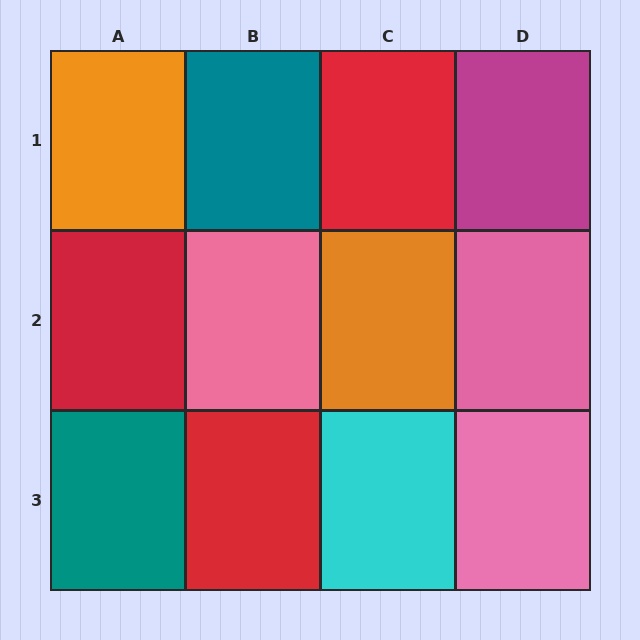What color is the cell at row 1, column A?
Orange.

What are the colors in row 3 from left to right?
Teal, red, cyan, pink.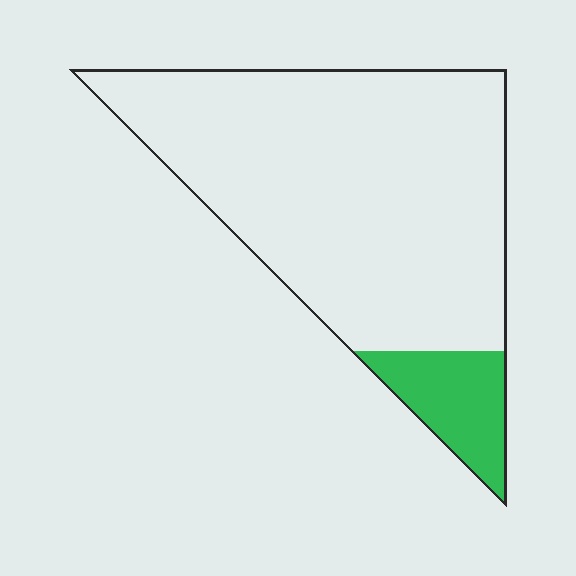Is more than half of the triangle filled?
No.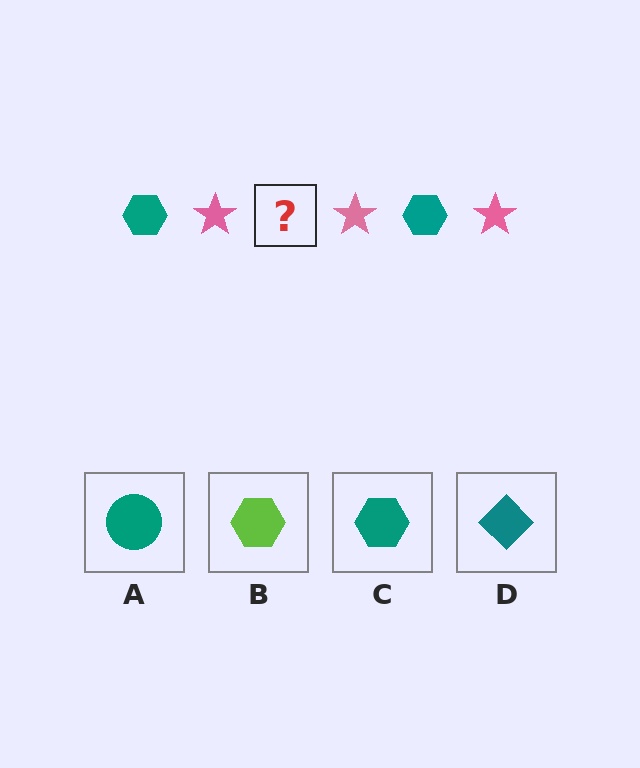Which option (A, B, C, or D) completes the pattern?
C.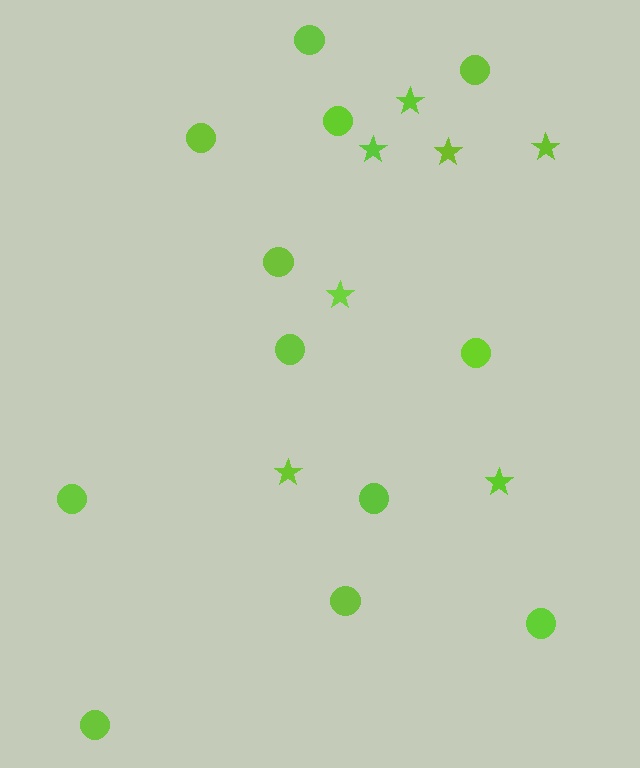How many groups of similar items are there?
There are 2 groups: one group of stars (7) and one group of circles (12).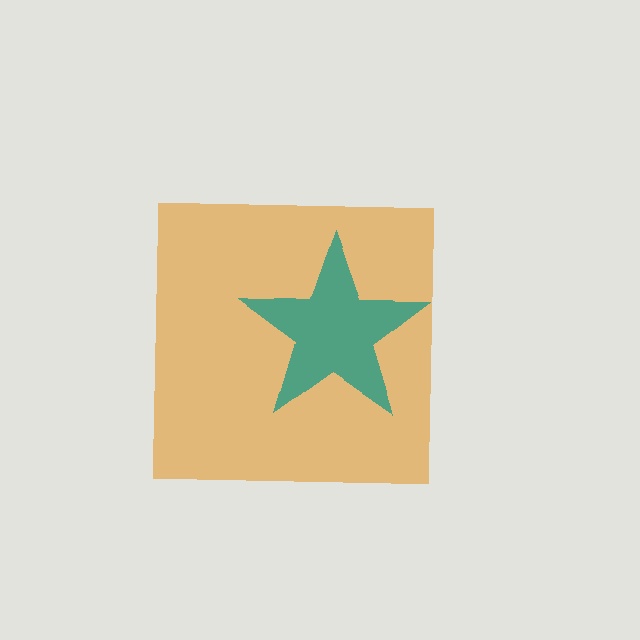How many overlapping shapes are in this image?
There are 2 overlapping shapes in the image.